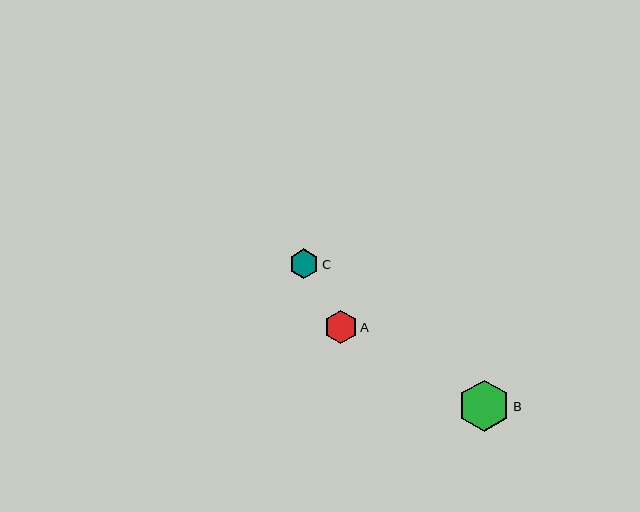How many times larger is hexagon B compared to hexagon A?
Hexagon B is approximately 1.6 times the size of hexagon A.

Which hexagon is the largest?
Hexagon B is the largest with a size of approximately 52 pixels.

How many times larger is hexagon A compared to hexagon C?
Hexagon A is approximately 1.1 times the size of hexagon C.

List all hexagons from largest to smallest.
From largest to smallest: B, A, C.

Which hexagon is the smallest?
Hexagon C is the smallest with a size of approximately 30 pixels.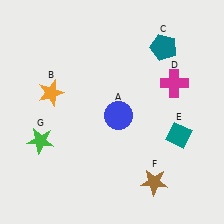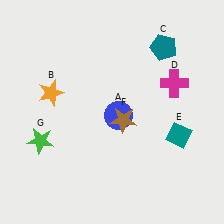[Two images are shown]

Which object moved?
The brown star (F) moved up.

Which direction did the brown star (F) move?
The brown star (F) moved up.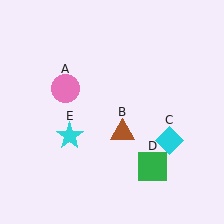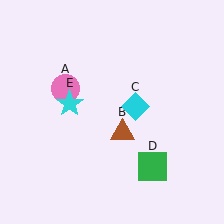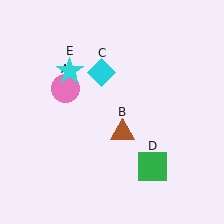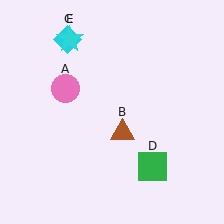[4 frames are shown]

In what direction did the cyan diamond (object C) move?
The cyan diamond (object C) moved up and to the left.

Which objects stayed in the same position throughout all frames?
Pink circle (object A) and brown triangle (object B) and green square (object D) remained stationary.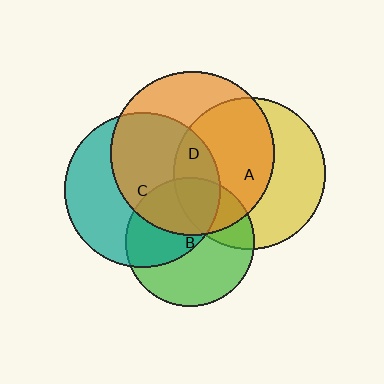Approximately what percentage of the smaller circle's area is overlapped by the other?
Approximately 30%.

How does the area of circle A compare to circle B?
Approximately 1.4 times.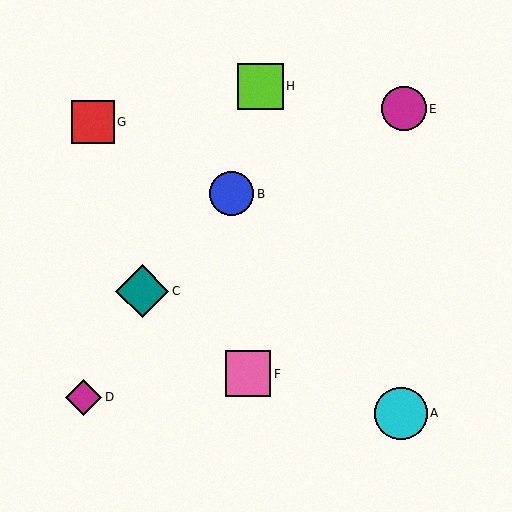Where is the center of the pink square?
The center of the pink square is at (248, 374).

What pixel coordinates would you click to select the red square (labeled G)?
Click at (93, 122) to select the red square G.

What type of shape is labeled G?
Shape G is a red square.